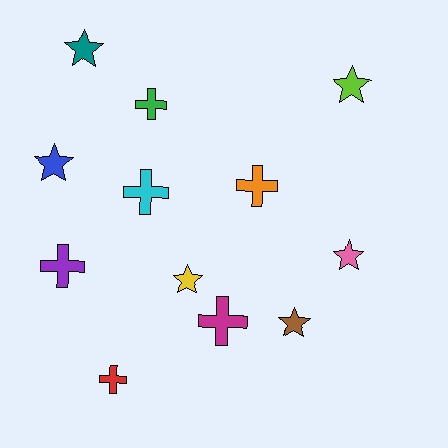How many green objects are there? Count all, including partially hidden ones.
There is 1 green object.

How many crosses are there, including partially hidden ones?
There are 6 crosses.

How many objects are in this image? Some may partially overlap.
There are 12 objects.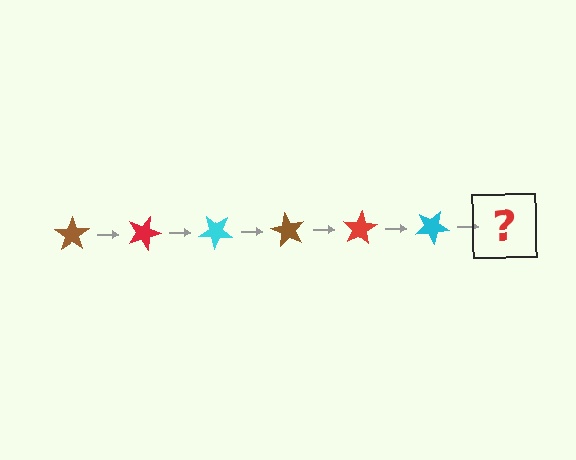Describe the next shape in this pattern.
It should be a brown star, rotated 120 degrees from the start.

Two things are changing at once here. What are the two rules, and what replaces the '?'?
The two rules are that it rotates 20 degrees each step and the color cycles through brown, red, and cyan. The '?' should be a brown star, rotated 120 degrees from the start.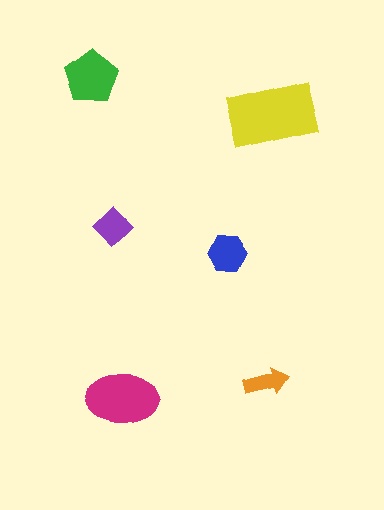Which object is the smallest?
The orange arrow.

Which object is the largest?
The yellow rectangle.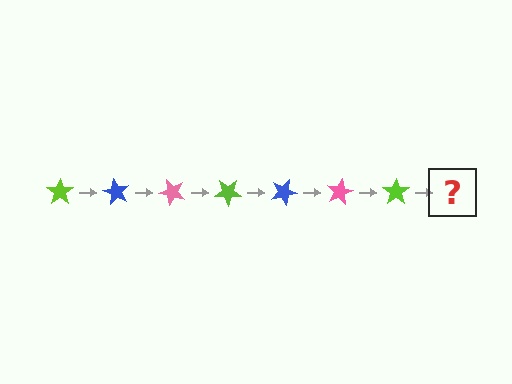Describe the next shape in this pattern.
It should be a blue star, rotated 420 degrees from the start.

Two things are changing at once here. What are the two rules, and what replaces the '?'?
The two rules are that it rotates 60 degrees each step and the color cycles through lime, blue, and pink. The '?' should be a blue star, rotated 420 degrees from the start.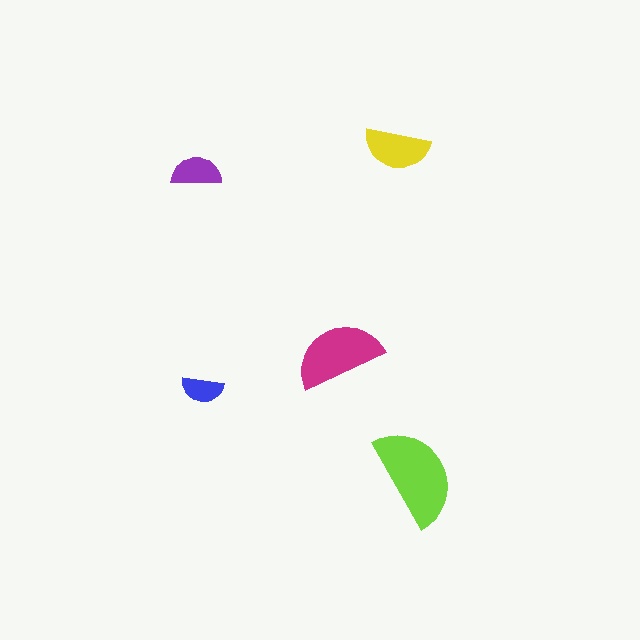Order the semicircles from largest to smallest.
the lime one, the magenta one, the yellow one, the purple one, the blue one.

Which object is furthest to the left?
The purple semicircle is leftmost.